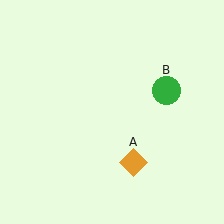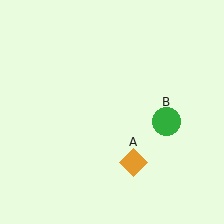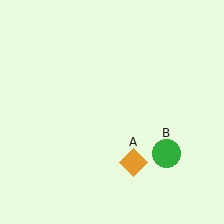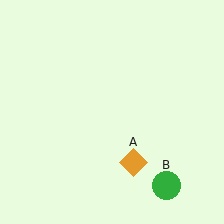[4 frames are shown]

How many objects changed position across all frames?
1 object changed position: green circle (object B).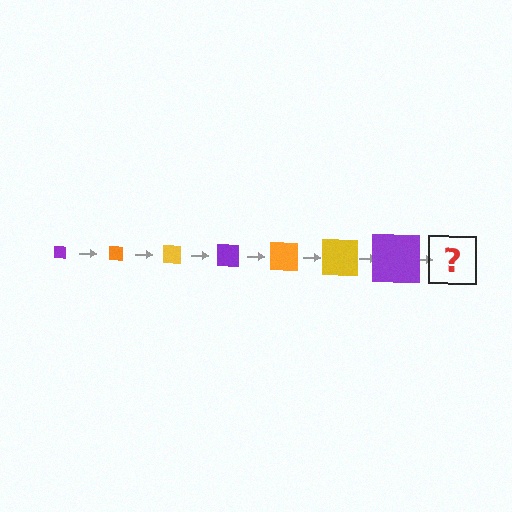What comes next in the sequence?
The next element should be an orange square, larger than the previous one.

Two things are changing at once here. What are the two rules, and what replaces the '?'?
The two rules are that the square grows larger each step and the color cycles through purple, orange, and yellow. The '?' should be an orange square, larger than the previous one.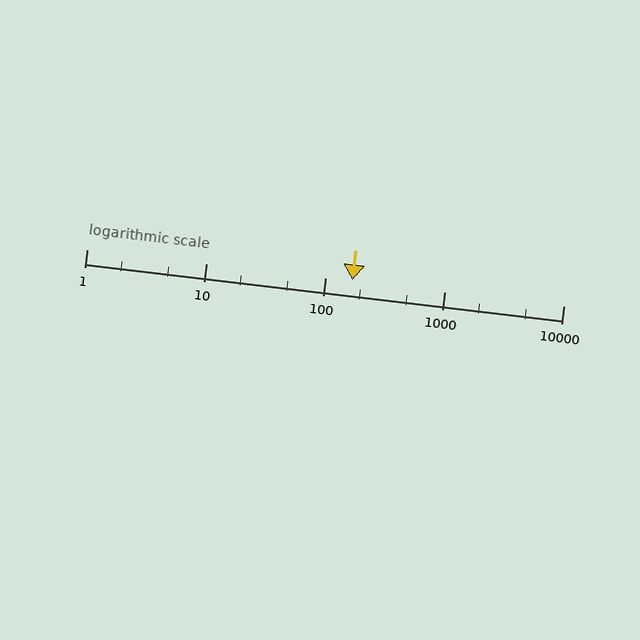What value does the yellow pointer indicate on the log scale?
The pointer indicates approximately 170.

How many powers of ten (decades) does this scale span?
The scale spans 4 decades, from 1 to 10000.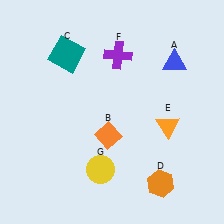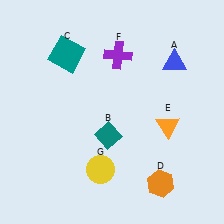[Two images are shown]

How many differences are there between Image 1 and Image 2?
There is 1 difference between the two images.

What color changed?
The diamond (B) changed from orange in Image 1 to teal in Image 2.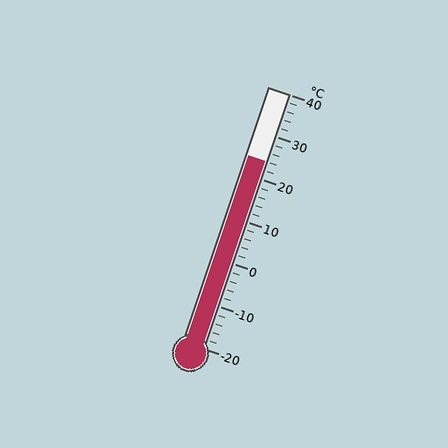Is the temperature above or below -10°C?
The temperature is above -10°C.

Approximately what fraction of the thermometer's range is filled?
The thermometer is filled to approximately 75% of its range.